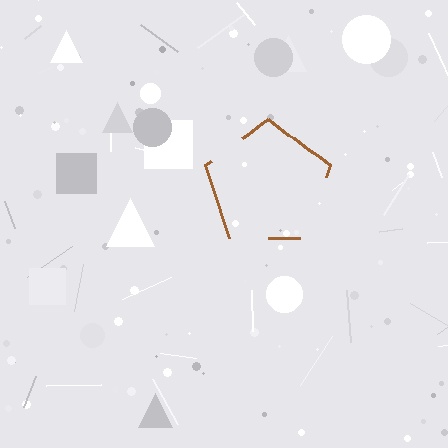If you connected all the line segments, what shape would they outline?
They would outline a pentagon.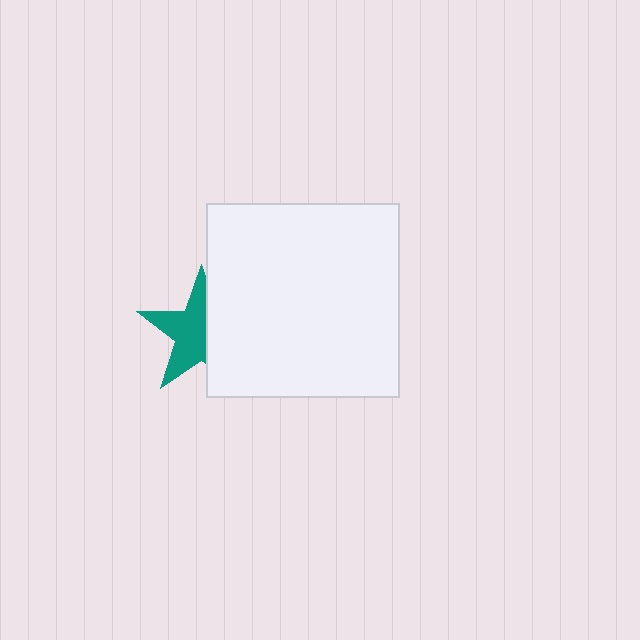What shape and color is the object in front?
The object in front is a white square.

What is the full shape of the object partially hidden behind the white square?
The partially hidden object is a teal star.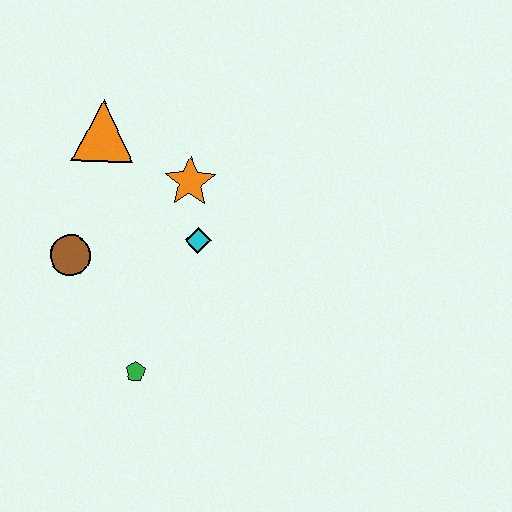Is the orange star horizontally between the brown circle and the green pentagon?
No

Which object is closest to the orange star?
The cyan diamond is closest to the orange star.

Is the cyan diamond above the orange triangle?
No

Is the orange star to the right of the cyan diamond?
No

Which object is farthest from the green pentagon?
The orange triangle is farthest from the green pentagon.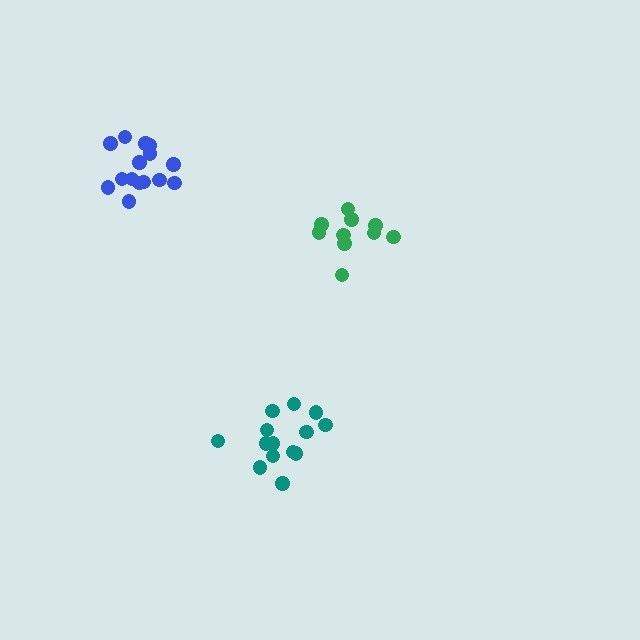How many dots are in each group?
Group 1: 10 dots, Group 2: 14 dots, Group 3: 15 dots (39 total).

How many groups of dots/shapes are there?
There are 3 groups.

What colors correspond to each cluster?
The clusters are colored: green, teal, blue.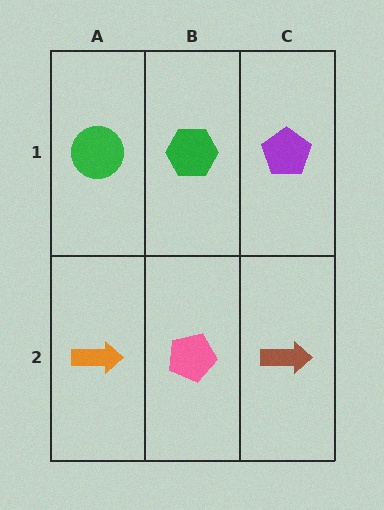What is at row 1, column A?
A green circle.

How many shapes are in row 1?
3 shapes.